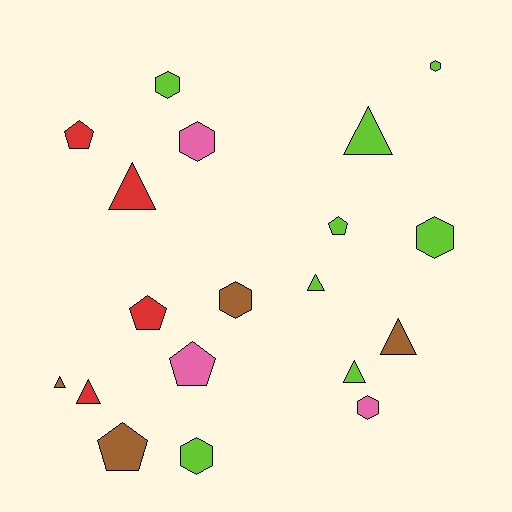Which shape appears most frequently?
Triangle, with 7 objects.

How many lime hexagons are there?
There are 4 lime hexagons.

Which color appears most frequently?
Lime, with 8 objects.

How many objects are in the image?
There are 19 objects.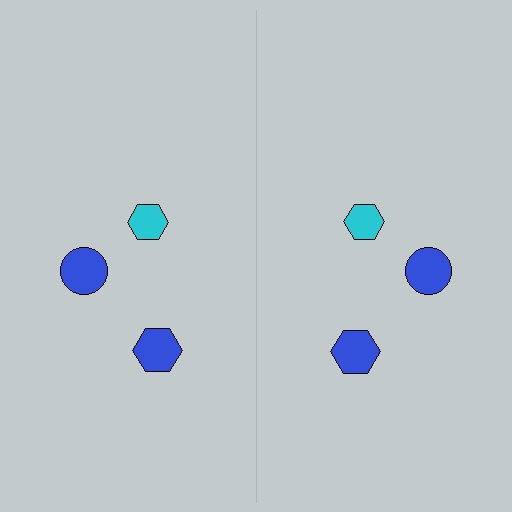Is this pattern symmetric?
Yes, this pattern has bilateral (reflection) symmetry.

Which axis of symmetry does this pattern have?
The pattern has a vertical axis of symmetry running through the center of the image.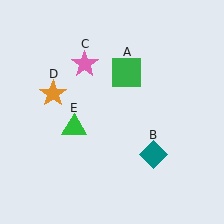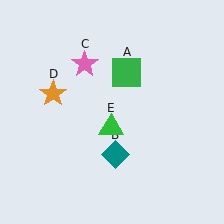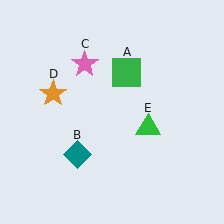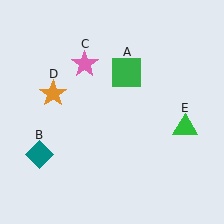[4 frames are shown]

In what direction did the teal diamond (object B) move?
The teal diamond (object B) moved left.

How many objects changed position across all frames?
2 objects changed position: teal diamond (object B), green triangle (object E).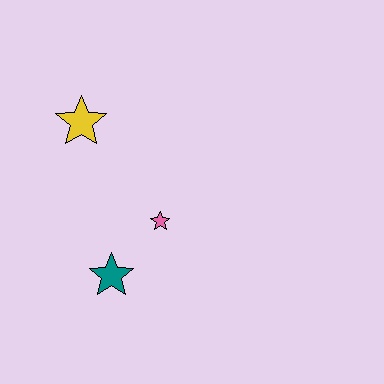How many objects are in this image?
There are 3 objects.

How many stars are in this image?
There are 3 stars.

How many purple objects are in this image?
There are no purple objects.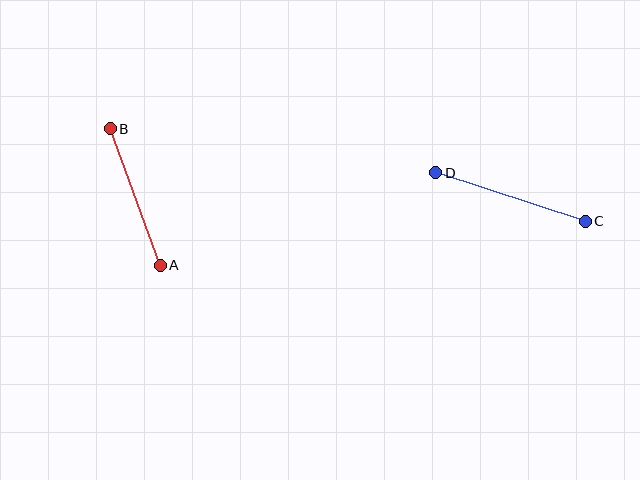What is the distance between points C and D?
The distance is approximately 157 pixels.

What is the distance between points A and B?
The distance is approximately 145 pixels.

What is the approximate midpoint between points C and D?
The midpoint is at approximately (510, 197) pixels.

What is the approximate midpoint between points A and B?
The midpoint is at approximately (135, 197) pixels.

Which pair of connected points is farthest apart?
Points C and D are farthest apart.